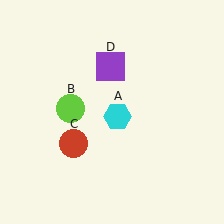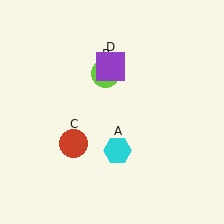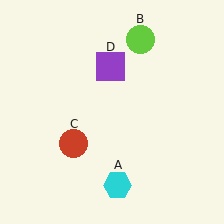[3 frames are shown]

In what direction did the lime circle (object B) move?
The lime circle (object B) moved up and to the right.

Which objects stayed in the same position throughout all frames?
Red circle (object C) and purple square (object D) remained stationary.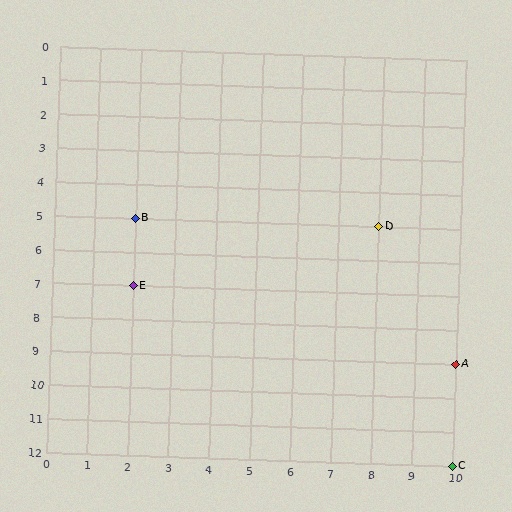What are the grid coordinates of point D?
Point D is at grid coordinates (8, 5).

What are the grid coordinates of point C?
Point C is at grid coordinates (10, 12).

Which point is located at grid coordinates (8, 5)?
Point D is at (8, 5).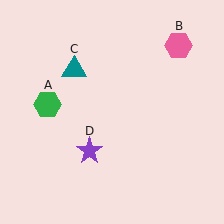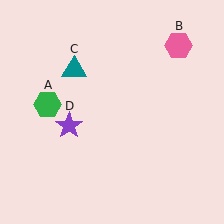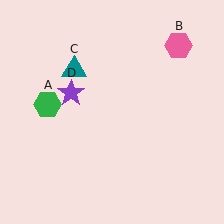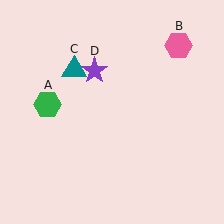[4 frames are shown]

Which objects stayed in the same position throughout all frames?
Green hexagon (object A) and pink hexagon (object B) and teal triangle (object C) remained stationary.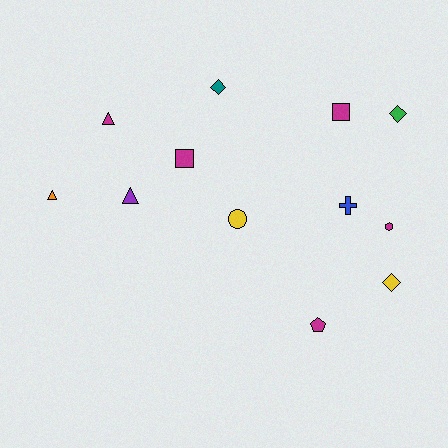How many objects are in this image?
There are 12 objects.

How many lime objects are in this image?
There are no lime objects.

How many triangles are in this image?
There are 3 triangles.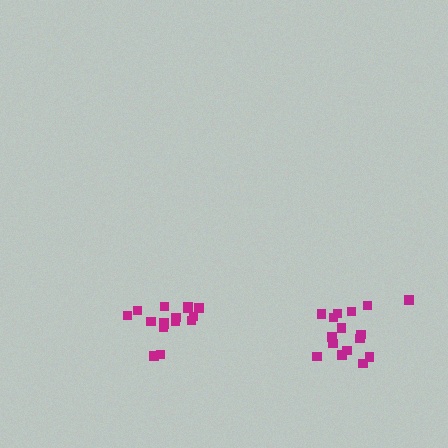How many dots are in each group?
Group 1: 17 dots, Group 2: 16 dots (33 total).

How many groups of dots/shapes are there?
There are 2 groups.